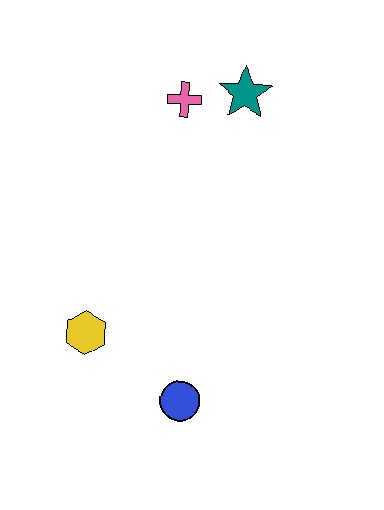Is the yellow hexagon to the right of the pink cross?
No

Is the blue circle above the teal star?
No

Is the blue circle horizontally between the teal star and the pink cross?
Yes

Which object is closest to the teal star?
The pink cross is closest to the teal star.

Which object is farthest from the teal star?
The blue circle is farthest from the teal star.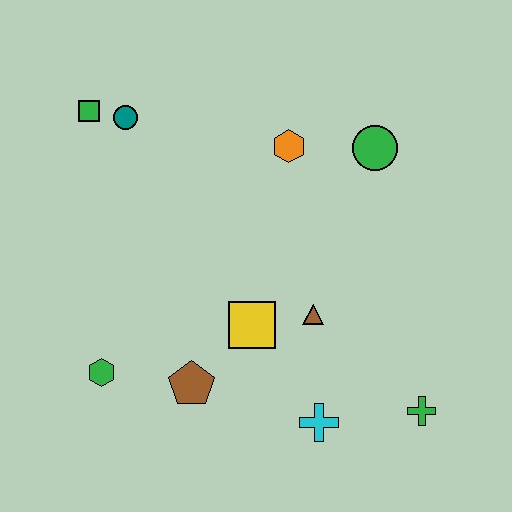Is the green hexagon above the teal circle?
No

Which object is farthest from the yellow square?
The green square is farthest from the yellow square.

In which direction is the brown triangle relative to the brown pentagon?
The brown triangle is to the right of the brown pentagon.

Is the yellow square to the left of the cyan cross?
Yes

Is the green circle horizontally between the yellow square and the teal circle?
No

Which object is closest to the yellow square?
The brown triangle is closest to the yellow square.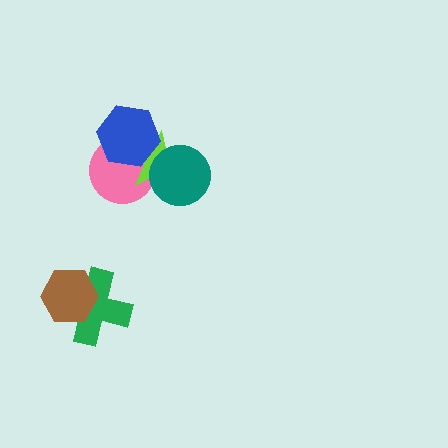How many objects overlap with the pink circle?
2 objects overlap with the pink circle.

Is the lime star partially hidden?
Yes, it is partially covered by another shape.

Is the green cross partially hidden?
Yes, it is partially covered by another shape.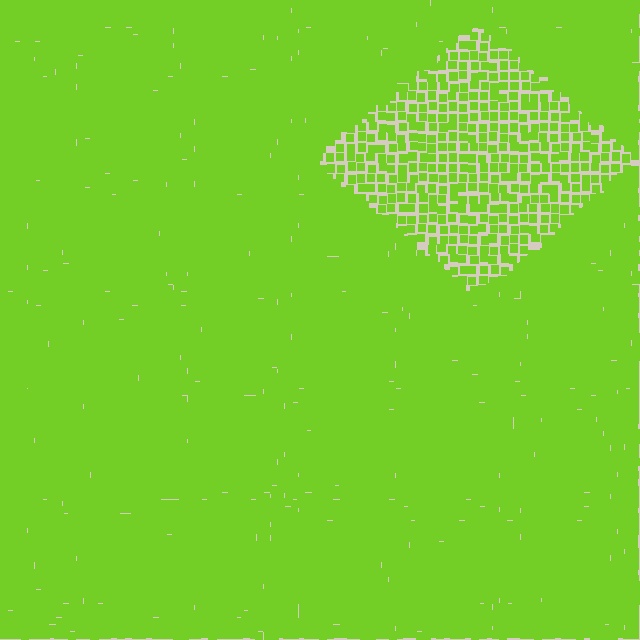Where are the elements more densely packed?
The elements are more densely packed outside the diamond boundary.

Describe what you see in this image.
The image contains small lime elements arranged at two different densities. A diamond-shaped region is visible where the elements are less densely packed than the surrounding area.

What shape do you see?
I see a diamond.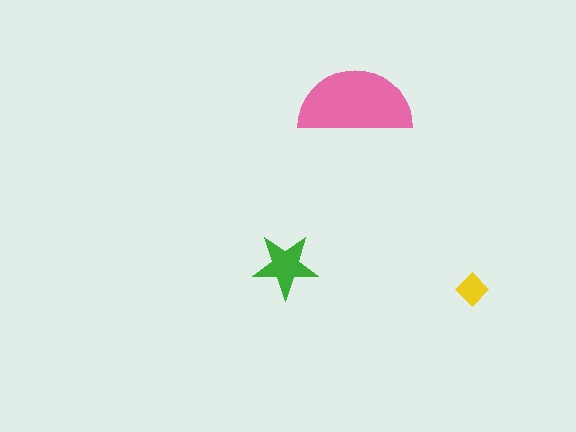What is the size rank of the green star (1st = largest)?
2nd.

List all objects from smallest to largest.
The yellow diamond, the green star, the pink semicircle.